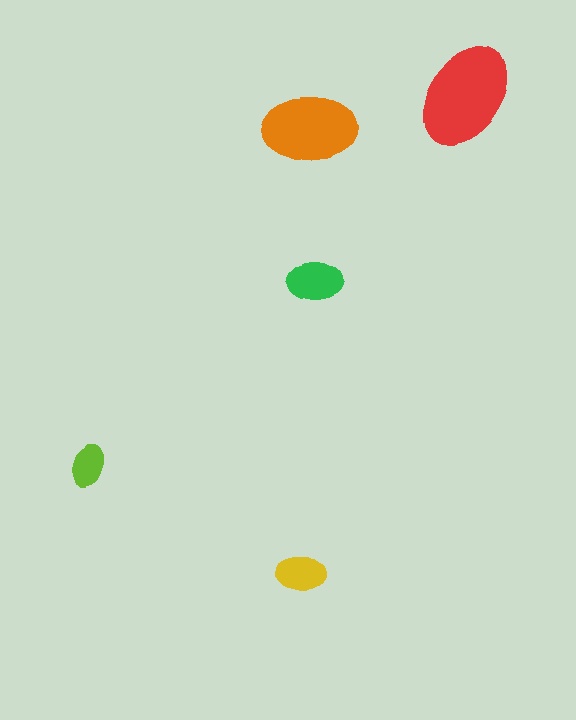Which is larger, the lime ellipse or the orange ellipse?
The orange one.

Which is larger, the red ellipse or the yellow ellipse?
The red one.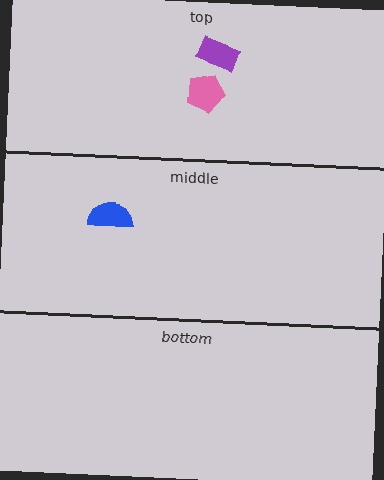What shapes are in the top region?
The pink pentagon, the purple rectangle.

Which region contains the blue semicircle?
The middle region.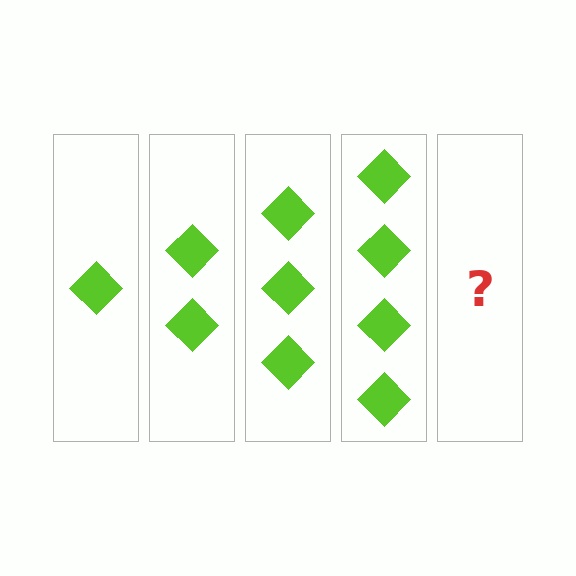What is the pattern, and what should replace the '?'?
The pattern is that each step adds one more diamond. The '?' should be 5 diamonds.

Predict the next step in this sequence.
The next step is 5 diamonds.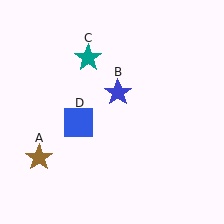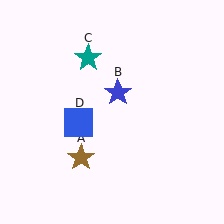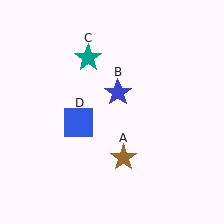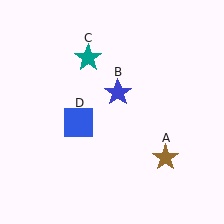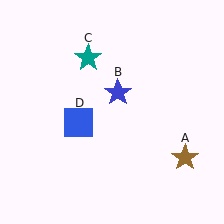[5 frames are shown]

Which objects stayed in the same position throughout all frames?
Blue star (object B) and teal star (object C) and blue square (object D) remained stationary.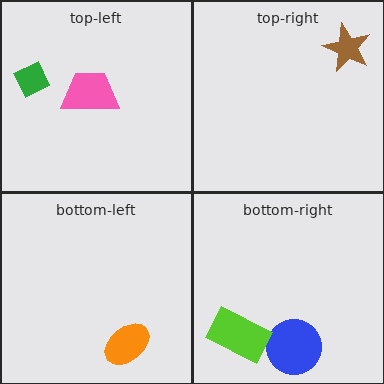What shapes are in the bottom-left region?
The orange ellipse.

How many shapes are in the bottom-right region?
2.